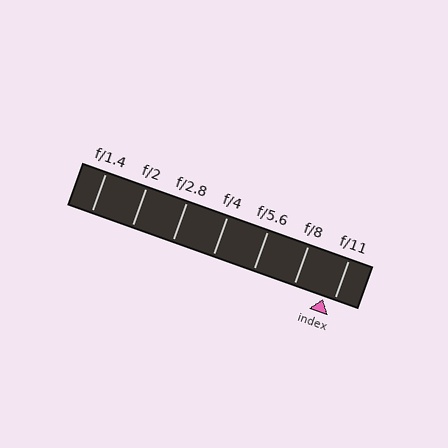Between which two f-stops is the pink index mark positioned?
The index mark is between f/8 and f/11.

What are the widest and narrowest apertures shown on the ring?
The widest aperture shown is f/1.4 and the narrowest is f/11.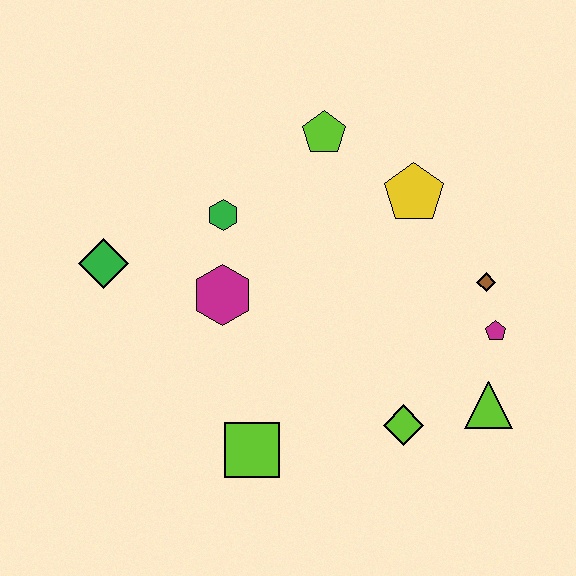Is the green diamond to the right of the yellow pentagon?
No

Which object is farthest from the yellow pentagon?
The green diamond is farthest from the yellow pentagon.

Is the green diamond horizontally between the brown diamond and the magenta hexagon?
No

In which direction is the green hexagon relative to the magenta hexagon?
The green hexagon is above the magenta hexagon.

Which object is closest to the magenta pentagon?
The brown diamond is closest to the magenta pentagon.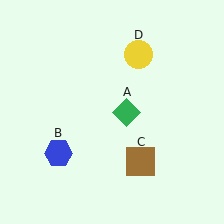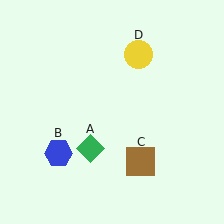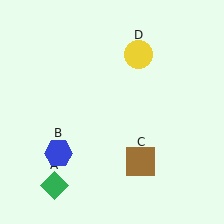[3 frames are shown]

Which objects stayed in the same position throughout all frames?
Blue hexagon (object B) and brown square (object C) and yellow circle (object D) remained stationary.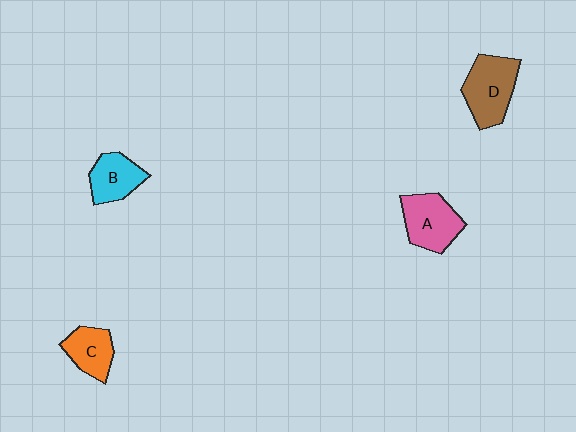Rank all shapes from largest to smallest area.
From largest to smallest: D (brown), A (pink), B (cyan), C (orange).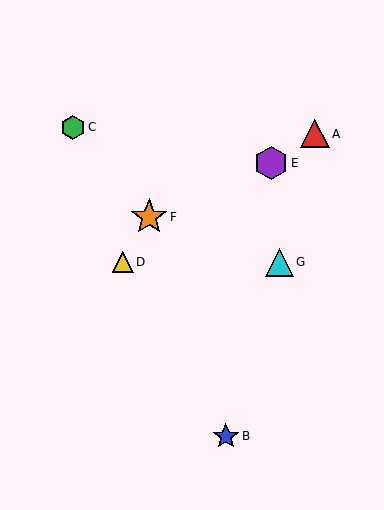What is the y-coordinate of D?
Object D is at y≈262.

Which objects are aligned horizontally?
Objects D, G are aligned horizontally.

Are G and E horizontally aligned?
No, G is at y≈262 and E is at y≈163.